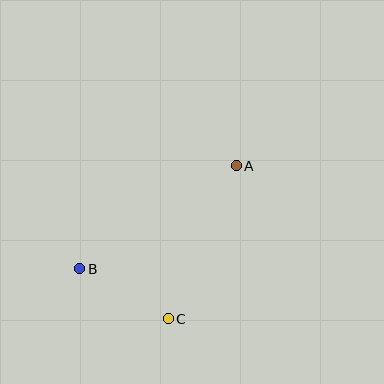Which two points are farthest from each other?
Points A and B are farthest from each other.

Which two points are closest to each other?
Points B and C are closest to each other.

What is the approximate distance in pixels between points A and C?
The distance between A and C is approximately 167 pixels.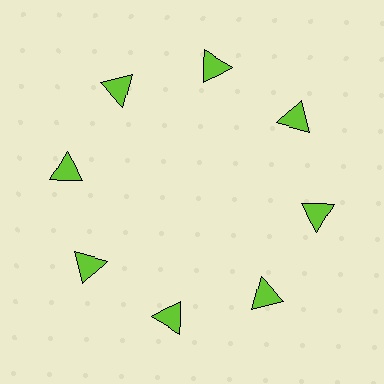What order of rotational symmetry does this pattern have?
This pattern has 8-fold rotational symmetry.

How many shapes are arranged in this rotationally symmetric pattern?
There are 8 shapes, arranged in 8 groups of 1.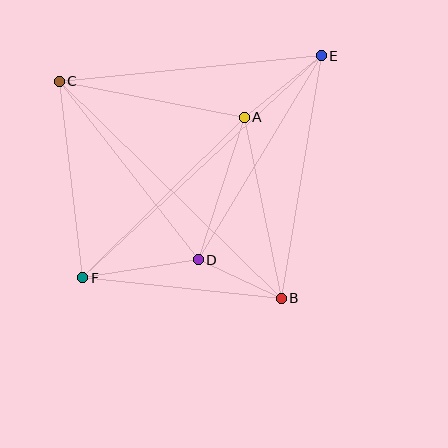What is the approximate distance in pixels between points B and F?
The distance between B and F is approximately 199 pixels.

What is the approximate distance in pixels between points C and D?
The distance between C and D is approximately 226 pixels.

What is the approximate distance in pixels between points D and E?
The distance between D and E is approximately 238 pixels.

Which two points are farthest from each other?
Points E and F are farthest from each other.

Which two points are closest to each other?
Points B and D are closest to each other.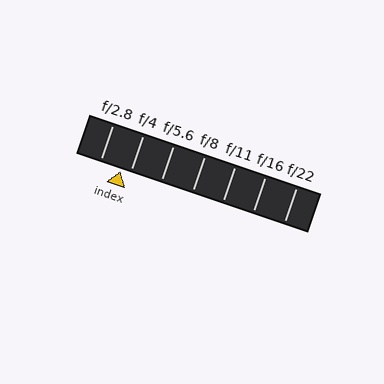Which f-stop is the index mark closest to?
The index mark is closest to f/4.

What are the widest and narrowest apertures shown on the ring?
The widest aperture shown is f/2.8 and the narrowest is f/22.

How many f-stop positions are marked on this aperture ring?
There are 7 f-stop positions marked.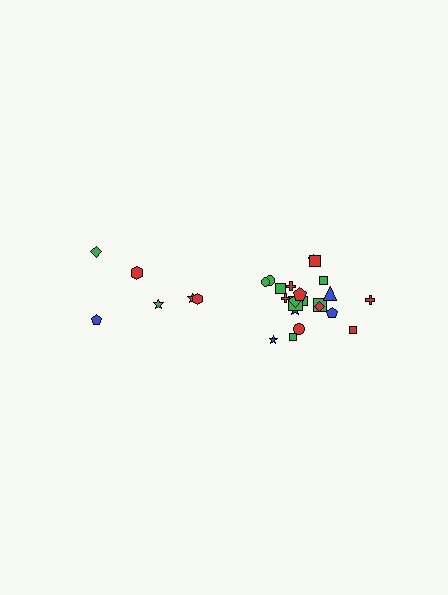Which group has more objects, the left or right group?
The right group.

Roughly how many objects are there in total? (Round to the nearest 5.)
Roughly 30 objects in total.